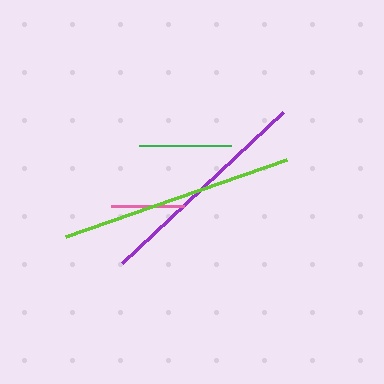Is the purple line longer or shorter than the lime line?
The lime line is longer than the purple line.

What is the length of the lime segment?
The lime segment is approximately 235 pixels long.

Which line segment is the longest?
The lime line is the longest at approximately 235 pixels.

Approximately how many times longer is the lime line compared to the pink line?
The lime line is approximately 3.2 times the length of the pink line.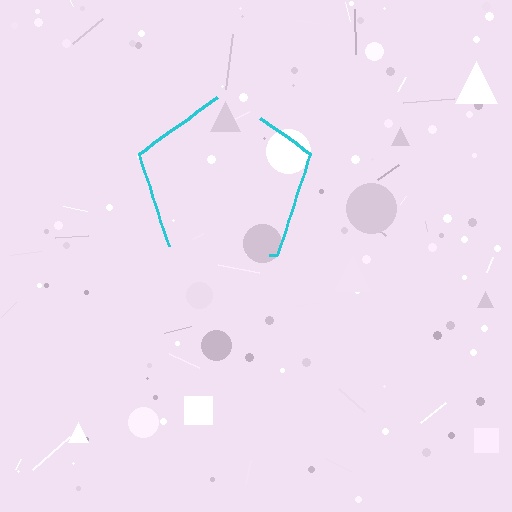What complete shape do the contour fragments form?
The contour fragments form a pentagon.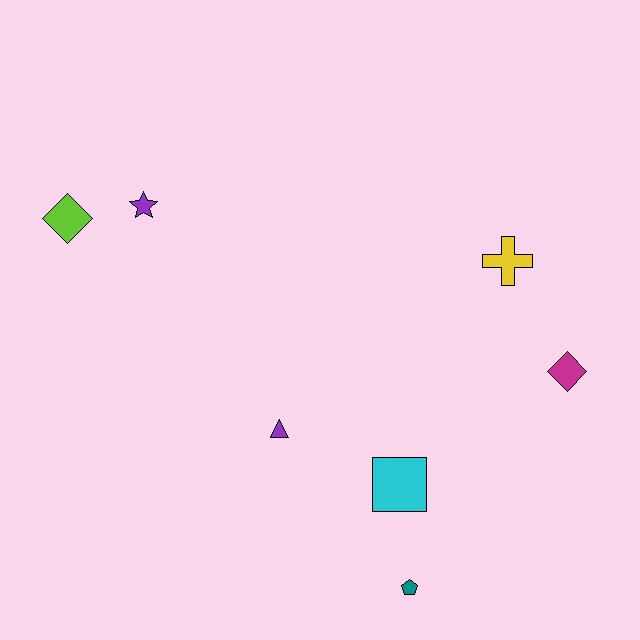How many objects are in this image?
There are 7 objects.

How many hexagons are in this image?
There are no hexagons.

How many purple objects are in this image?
There are 2 purple objects.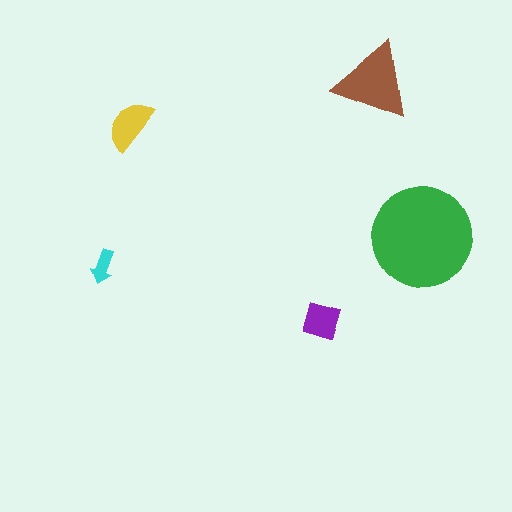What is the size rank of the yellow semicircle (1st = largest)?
3rd.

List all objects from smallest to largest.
The cyan arrow, the purple diamond, the yellow semicircle, the brown triangle, the green circle.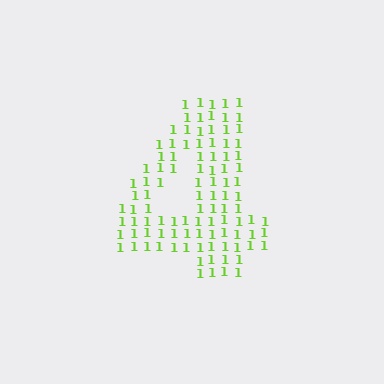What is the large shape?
The large shape is the digit 4.